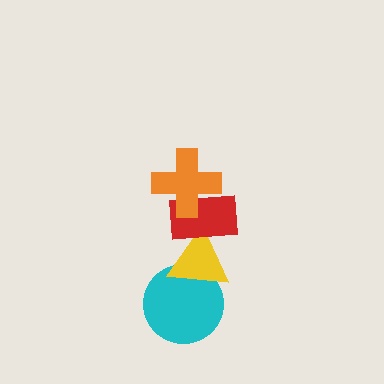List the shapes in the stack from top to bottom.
From top to bottom: the orange cross, the red rectangle, the yellow triangle, the cyan circle.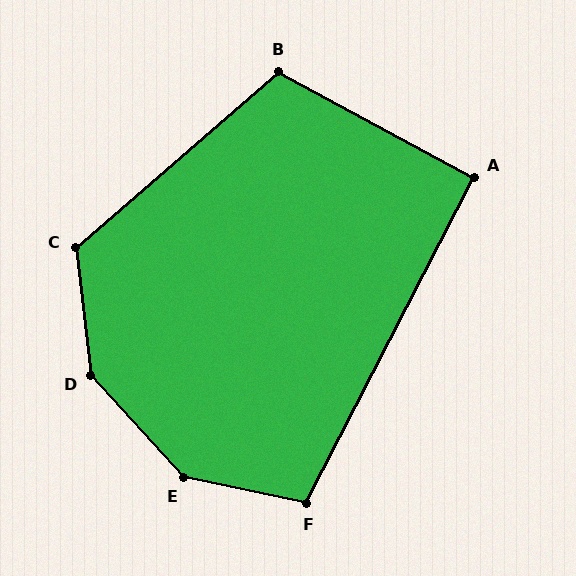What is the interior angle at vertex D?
Approximately 144 degrees (obtuse).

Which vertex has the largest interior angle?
E, at approximately 145 degrees.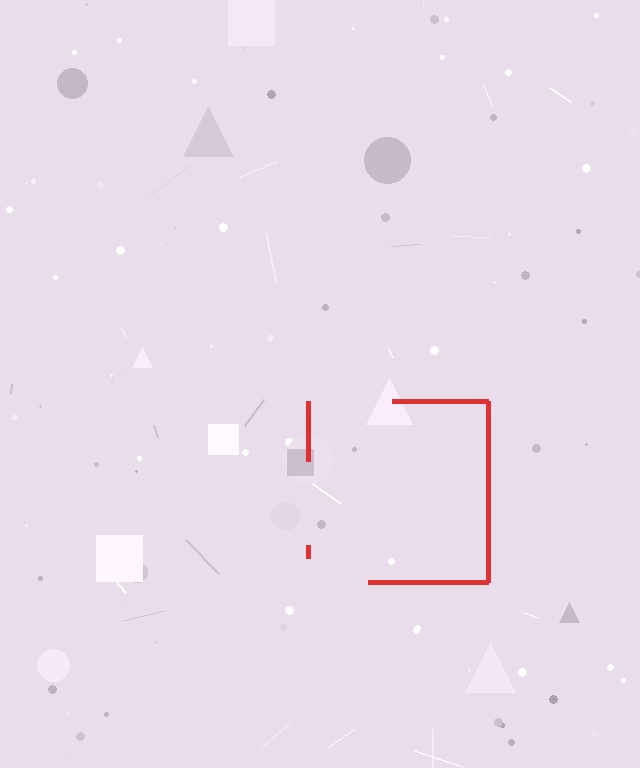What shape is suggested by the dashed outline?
The dashed outline suggests a square.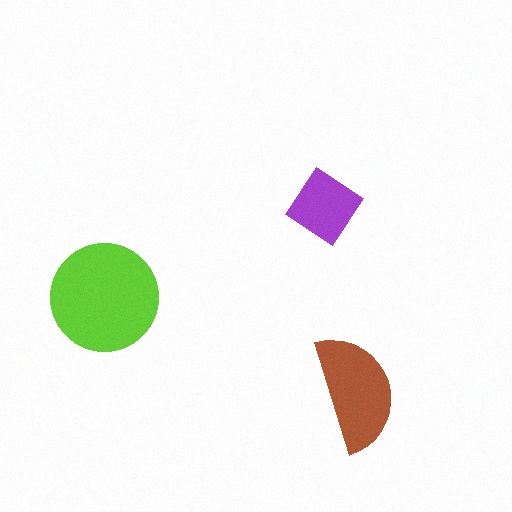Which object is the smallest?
The purple diamond.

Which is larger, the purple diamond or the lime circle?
The lime circle.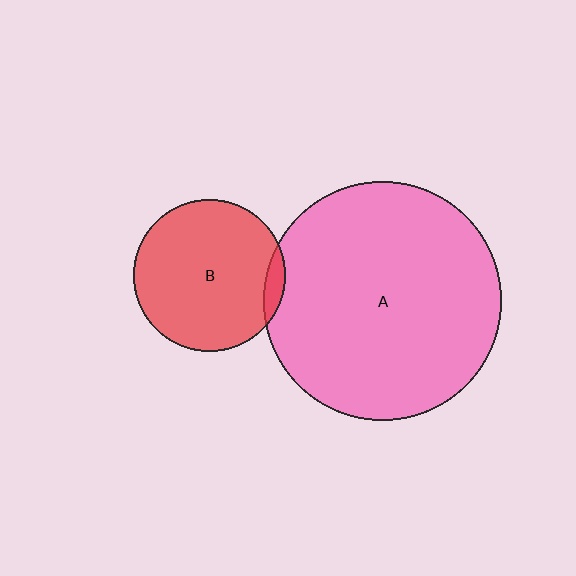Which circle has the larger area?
Circle A (pink).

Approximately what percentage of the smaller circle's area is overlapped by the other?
Approximately 5%.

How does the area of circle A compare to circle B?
Approximately 2.5 times.